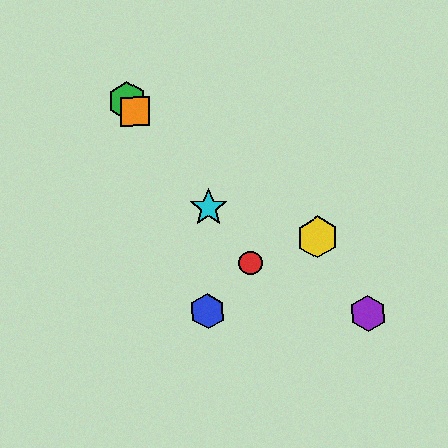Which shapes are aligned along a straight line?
The red circle, the green hexagon, the orange square, the cyan star are aligned along a straight line.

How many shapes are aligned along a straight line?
4 shapes (the red circle, the green hexagon, the orange square, the cyan star) are aligned along a straight line.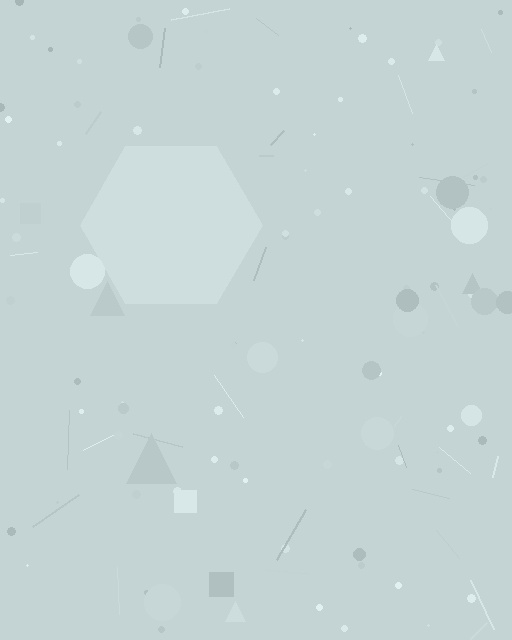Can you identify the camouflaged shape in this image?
The camouflaged shape is a hexagon.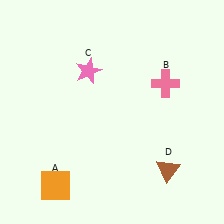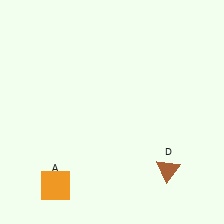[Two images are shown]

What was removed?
The pink star (C), the pink cross (B) were removed in Image 2.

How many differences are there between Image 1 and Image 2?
There are 2 differences between the two images.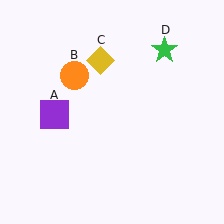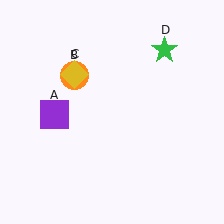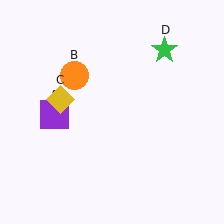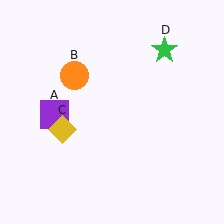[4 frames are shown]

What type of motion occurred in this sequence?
The yellow diamond (object C) rotated counterclockwise around the center of the scene.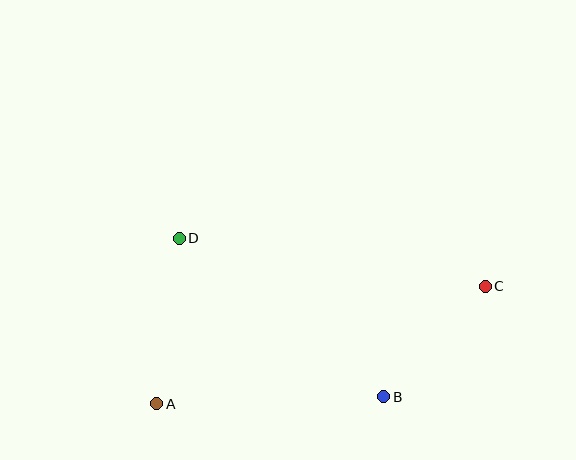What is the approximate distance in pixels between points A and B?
The distance between A and B is approximately 228 pixels.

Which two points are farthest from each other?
Points A and C are farthest from each other.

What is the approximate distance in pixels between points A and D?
The distance between A and D is approximately 167 pixels.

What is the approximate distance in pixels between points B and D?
The distance between B and D is approximately 259 pixels.